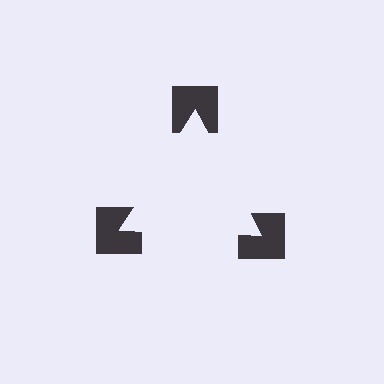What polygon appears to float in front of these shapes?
An illusory triangle — its edges are inferred from the aligned wedge cuts in the notched squares, not physically drawn.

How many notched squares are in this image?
There are 3 — one at each vertex of the illusory triangle.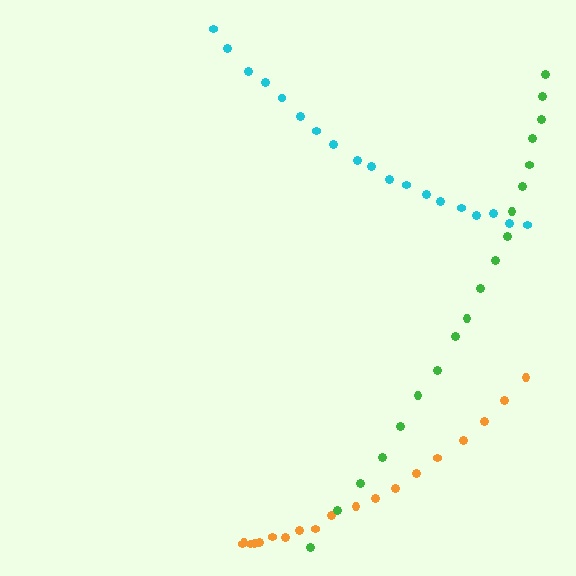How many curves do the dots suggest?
There are 3 distinct paths.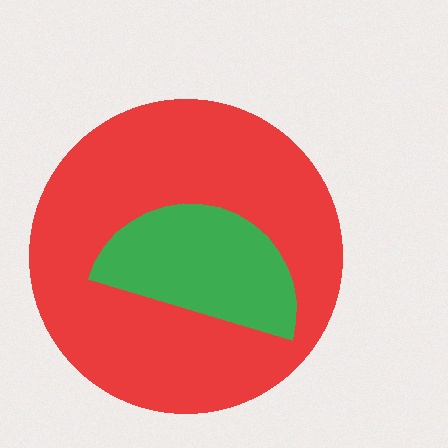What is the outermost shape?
The red circle.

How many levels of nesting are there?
2.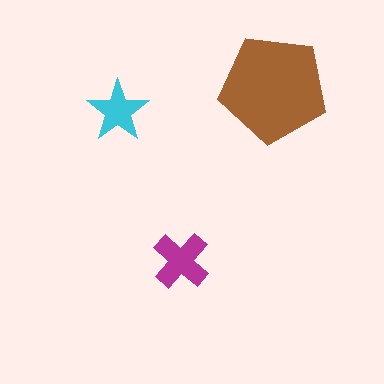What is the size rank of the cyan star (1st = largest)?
3rd.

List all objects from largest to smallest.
The brown pentagon, the magenta cross, the cyan star.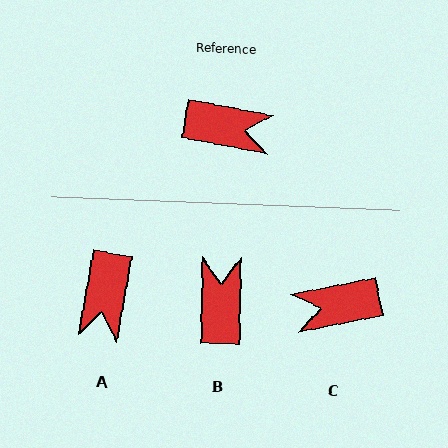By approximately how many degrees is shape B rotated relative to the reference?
Approximately 100 degrees counter-clockwise.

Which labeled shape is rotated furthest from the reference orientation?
C, about 159 degrees away.